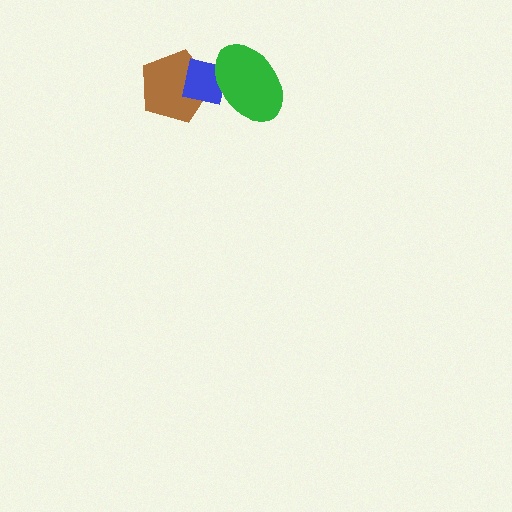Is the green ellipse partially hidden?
No, no other shape covers it.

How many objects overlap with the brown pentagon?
1 object overlaps with the brown pentagon.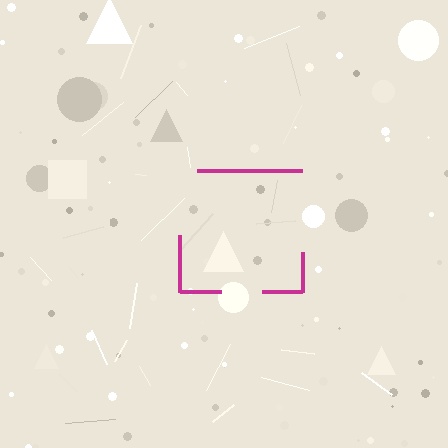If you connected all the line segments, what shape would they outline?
They would outline a square.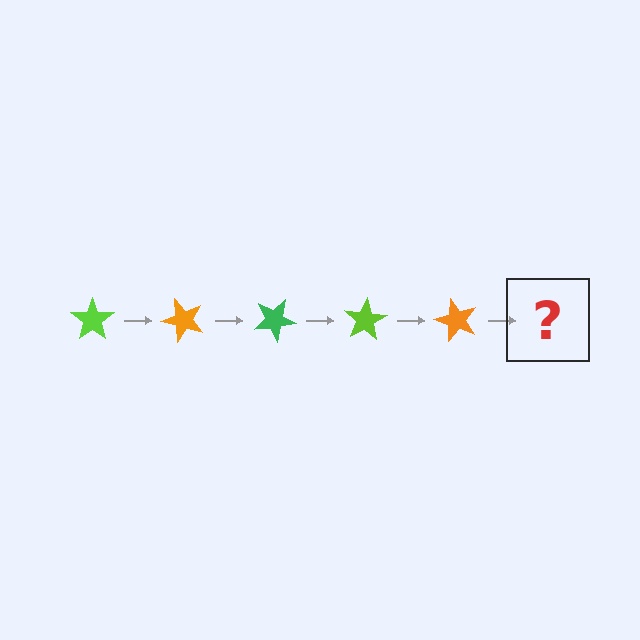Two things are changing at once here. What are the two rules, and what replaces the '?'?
The two rules are that it rotates 50 degrees each step and the color cycles through lime, orange, and green. The '?' should be a green star, rotated 250 degrees from the start.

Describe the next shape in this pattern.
It should be a green star, rotated 250 degrees from the start.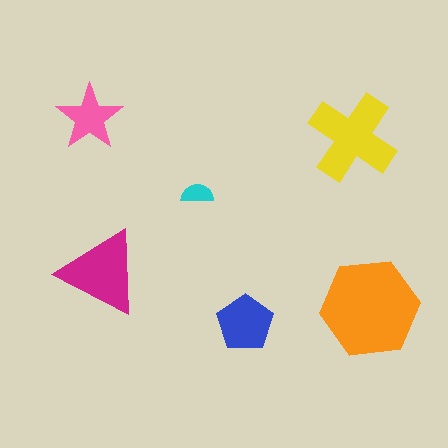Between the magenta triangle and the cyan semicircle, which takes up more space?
The magenta triangle.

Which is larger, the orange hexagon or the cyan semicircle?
The orange hexagon.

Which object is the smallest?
The cyan semicircle.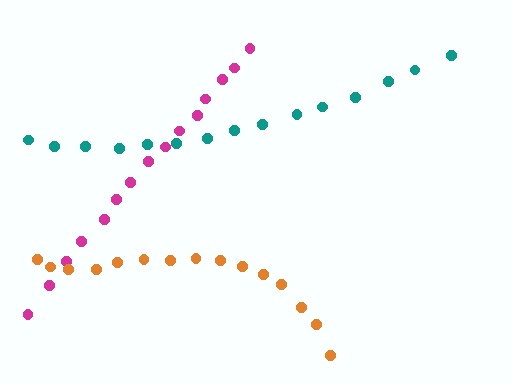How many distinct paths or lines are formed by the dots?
There are 3 distinct paths.